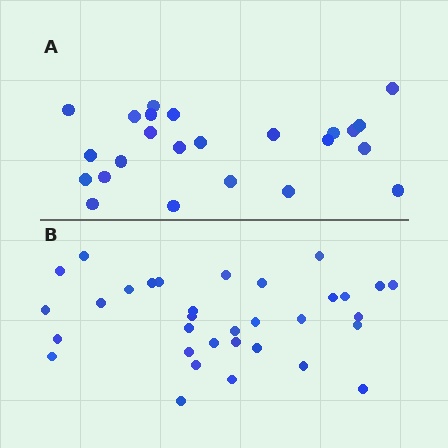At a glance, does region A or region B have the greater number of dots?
Region B (the bottom region) has more dots.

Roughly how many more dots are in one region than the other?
Region B has roughly 8 or so more dots than region A.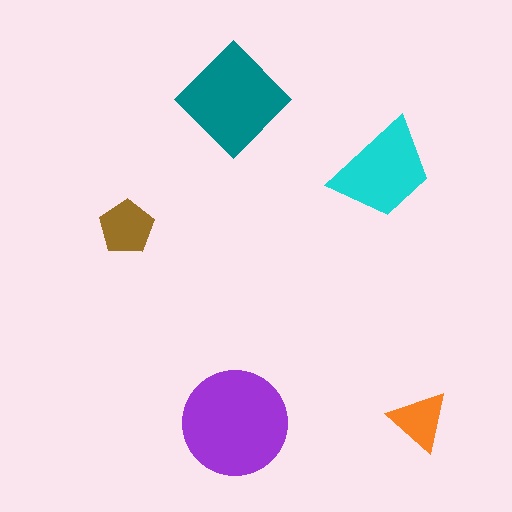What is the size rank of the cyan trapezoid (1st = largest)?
3rd.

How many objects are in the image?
There are 5 objects in the image.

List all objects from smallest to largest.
The orange triangle, the brown pentagon, the cyan trapezoid, the teal diamond, the purple circle.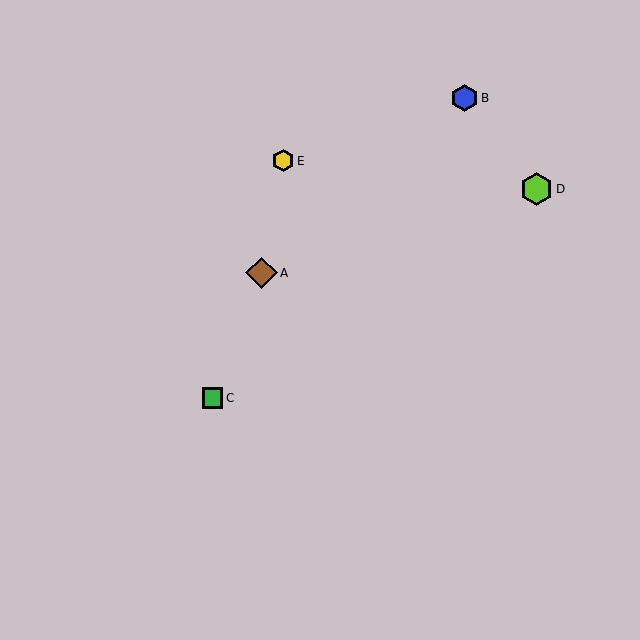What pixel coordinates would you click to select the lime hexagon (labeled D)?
Click at (537, 189) to select the lime hexagon D.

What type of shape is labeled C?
Shape C is a green square.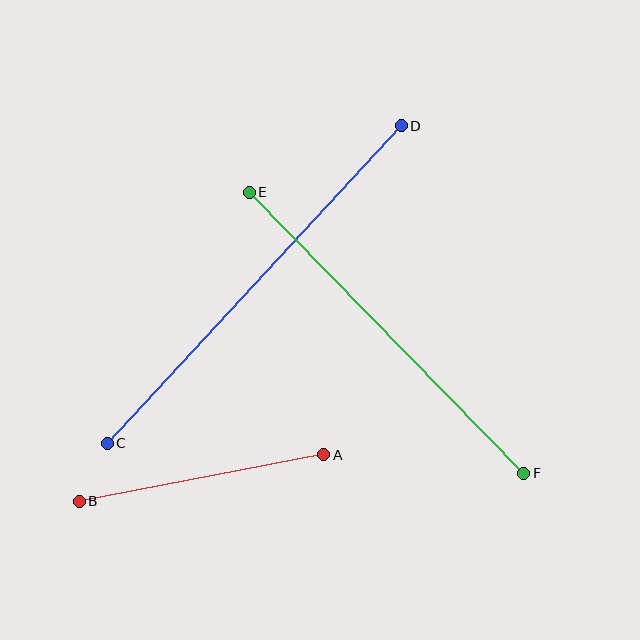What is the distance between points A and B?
The distance is approximately 249 pixels.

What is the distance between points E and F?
The distance is approximately 393 pixels.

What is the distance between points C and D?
The distance is approximately 433 pixels.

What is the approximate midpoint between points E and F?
The midpoint is at approximately (386, 333) pixels.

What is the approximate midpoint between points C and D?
The midpoint is at approximately (254, 284) pixels.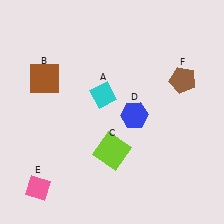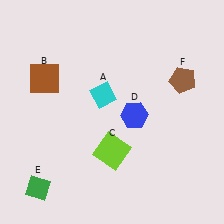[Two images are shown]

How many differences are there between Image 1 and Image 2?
There is 1 difference between the two images.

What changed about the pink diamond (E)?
In Image 1, E is pink. In Image 2, it changed to green.